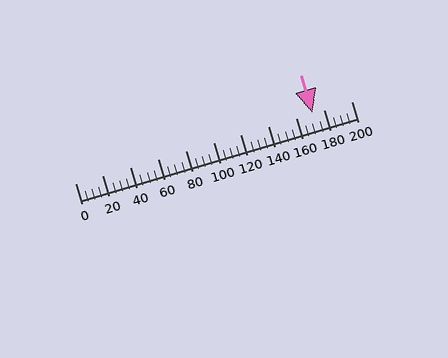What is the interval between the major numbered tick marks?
The major tick marks are spaced 20 units apart.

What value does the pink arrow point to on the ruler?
The pink arrow points to approximately 172.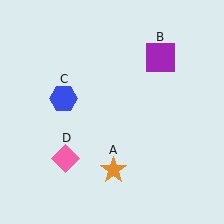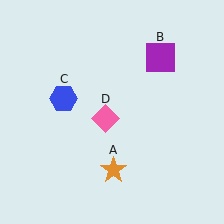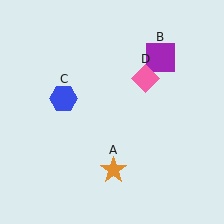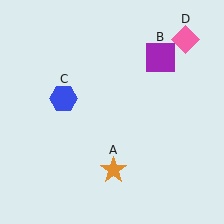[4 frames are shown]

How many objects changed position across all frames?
1 object changed position: pink diamond (object D).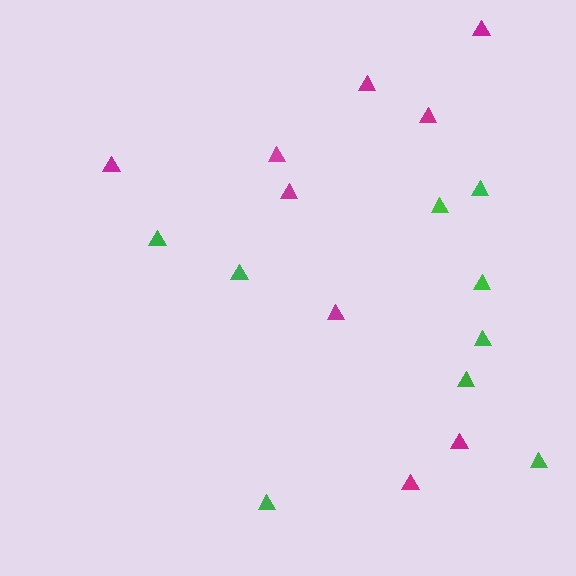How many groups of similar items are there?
There are 2 groups: one group of magenta triangles (9) and one group of green triangles (9).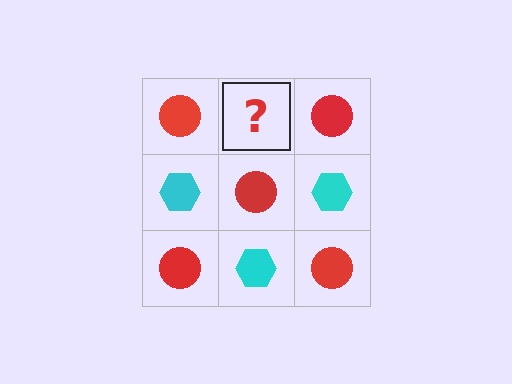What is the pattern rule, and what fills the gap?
The rule is that it alternates red circle and cyan hexagon in a checkerboard pattern. The gap should be filled with a cyan hexagon.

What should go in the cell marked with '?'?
The missing cell should contain a cyan hexagon.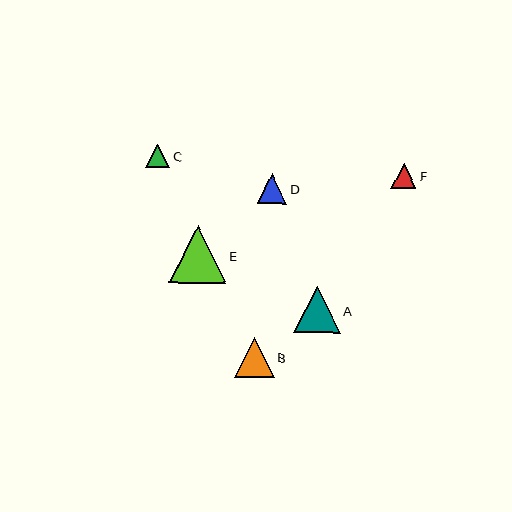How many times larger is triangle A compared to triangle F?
Triangle A is approximately 1.8 times the size of triangle F.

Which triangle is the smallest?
Triangle C is the smallest with a size of approximately 24 pixels.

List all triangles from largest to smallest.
From largest to smallest: E, A, B, D, F, C.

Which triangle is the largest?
Triangle E is the largest with a size of approximately 57 pixels.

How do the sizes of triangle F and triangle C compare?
Triangle F and triangle C are approximately the same size.